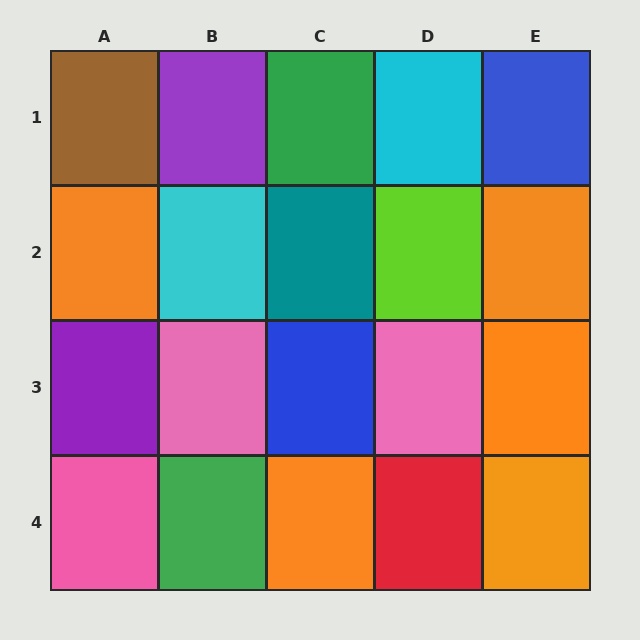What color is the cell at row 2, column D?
Lime.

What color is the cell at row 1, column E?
Blue.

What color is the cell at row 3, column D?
Pink.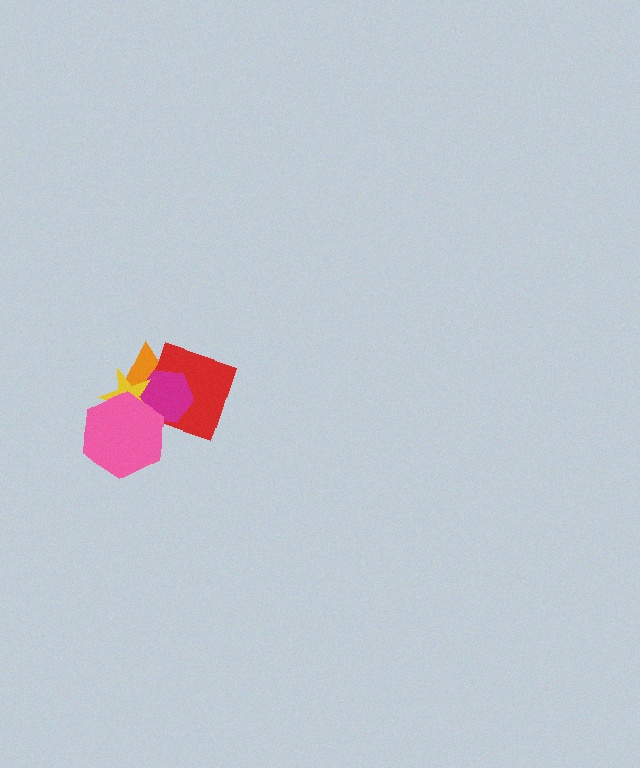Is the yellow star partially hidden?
Yes, it is partially covered by another shape.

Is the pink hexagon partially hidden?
No, no other shape covers it.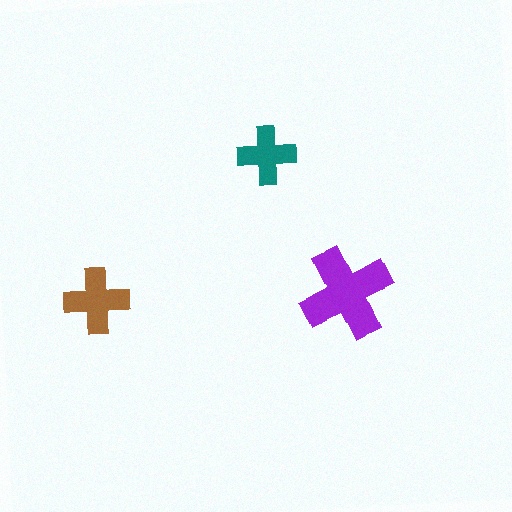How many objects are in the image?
There are 3 objects in the image.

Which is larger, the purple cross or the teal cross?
The purple one.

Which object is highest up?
The teal cross is topmost.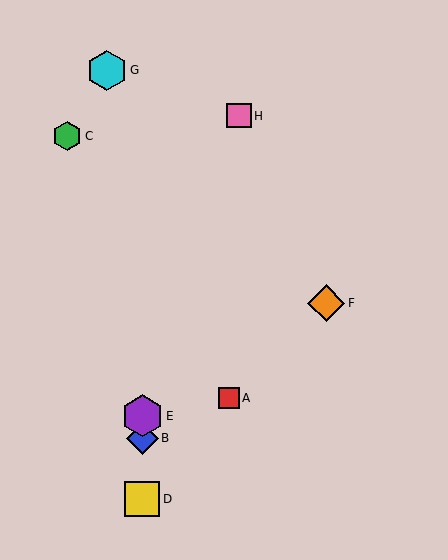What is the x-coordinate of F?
Object F is at x≈326.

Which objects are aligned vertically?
Objects B, D, E are aligned vertically.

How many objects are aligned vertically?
3 objects (B, D, E) are aligned vertically.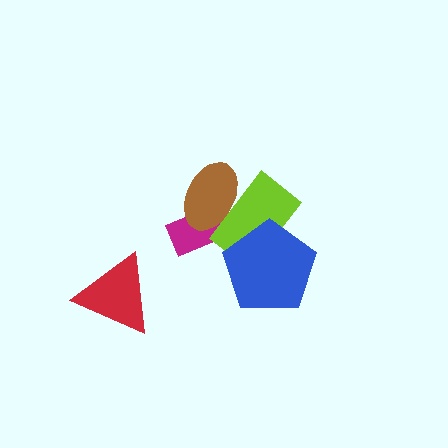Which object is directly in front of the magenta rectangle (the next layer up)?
The brown ellipse is directly in front of the magenta rectangle.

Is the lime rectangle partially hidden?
Yes, it is partially covered by another shape.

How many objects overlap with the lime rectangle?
3 objects overlap with the lime rectangle.